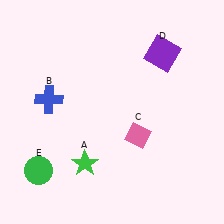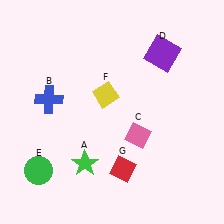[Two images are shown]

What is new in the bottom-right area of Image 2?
A red diamond (G) was added in the bottom-right area of Image 2.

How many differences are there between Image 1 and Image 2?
There are 2 differences between the two images.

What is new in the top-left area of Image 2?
A yellow diamond (F) was added in the top-left area of Image 2.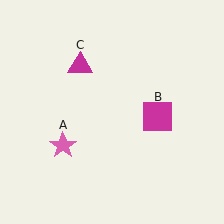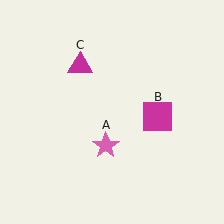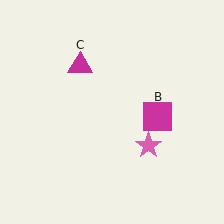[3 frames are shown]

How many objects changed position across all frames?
1 object changed position: pink star (object A).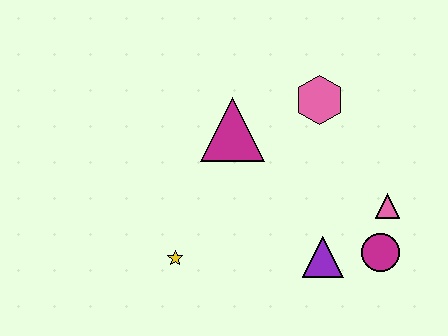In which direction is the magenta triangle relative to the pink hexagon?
The magenta triangle is to the left of the pink hexagon.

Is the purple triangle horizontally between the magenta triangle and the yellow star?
No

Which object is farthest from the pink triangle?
The yellow star is farthest from the pink triangle.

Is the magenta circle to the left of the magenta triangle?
No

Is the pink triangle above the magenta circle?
Yes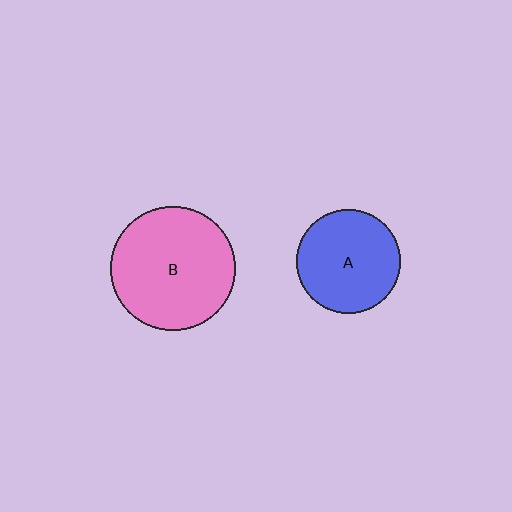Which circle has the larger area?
Circle B (pink).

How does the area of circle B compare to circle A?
Approximately 1.4 times.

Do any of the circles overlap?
No, none of the circles overlap.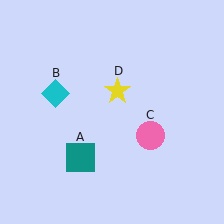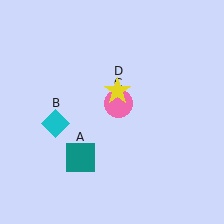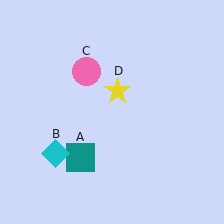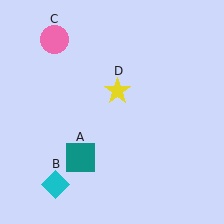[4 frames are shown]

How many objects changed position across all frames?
2 objects changed position: cyan diamond (object B), pink circle (object C).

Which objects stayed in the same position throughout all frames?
Teal square (object A) and yellow star (object D) remained stationary.